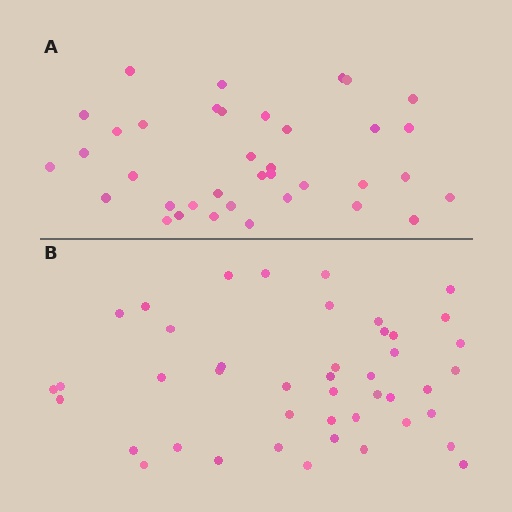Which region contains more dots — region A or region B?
Region B (the bottom region) has more dots.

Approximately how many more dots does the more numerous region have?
Region B has roughly 8 or so more dots than region A.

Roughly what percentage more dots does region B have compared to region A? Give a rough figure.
About 20% more.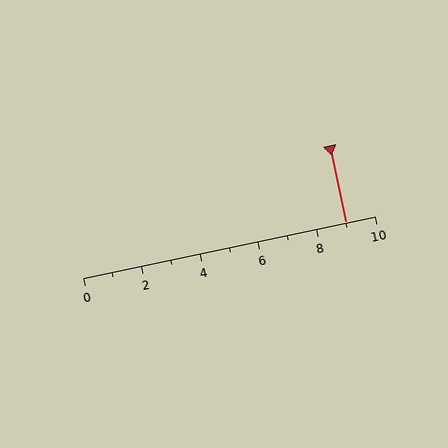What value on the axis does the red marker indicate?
The marker indicates approximately 9.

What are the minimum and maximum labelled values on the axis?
The axis runs from 0 to 10.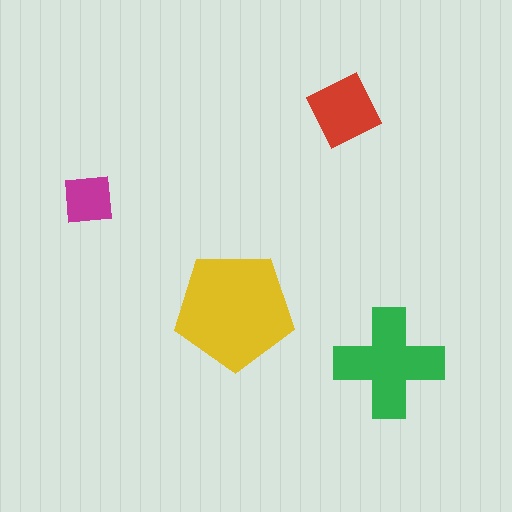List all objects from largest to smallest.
The yellow pentagon, the green cross, the red square, the magenta square.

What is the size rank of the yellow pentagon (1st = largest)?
1st.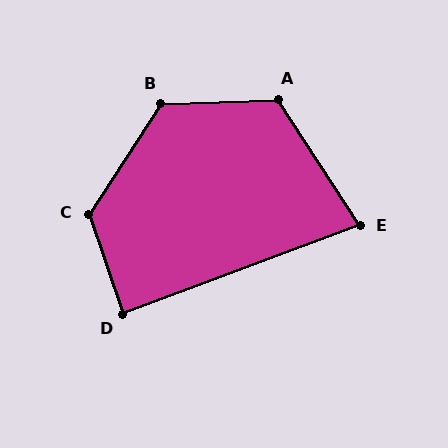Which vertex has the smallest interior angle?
E, at approximately 78 degrees.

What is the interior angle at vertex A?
Approximately 121 degrees (obtuse).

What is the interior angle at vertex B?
Approximately 125 degrees (obtuse).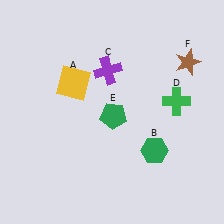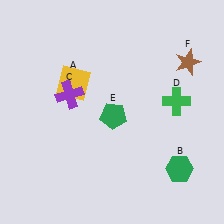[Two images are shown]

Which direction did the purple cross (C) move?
The purple cross (C) moved left.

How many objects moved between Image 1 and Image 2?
2 objects moved between the two images.